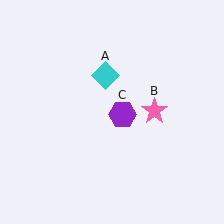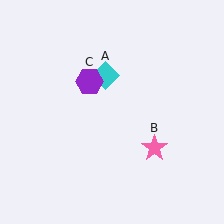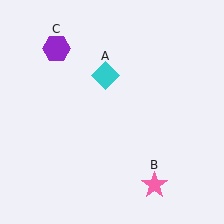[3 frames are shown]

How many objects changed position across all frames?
2 objects changed position: pink star (object B), purple hexagon (object C).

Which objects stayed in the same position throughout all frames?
Cyan diamond (object A) remained stationary.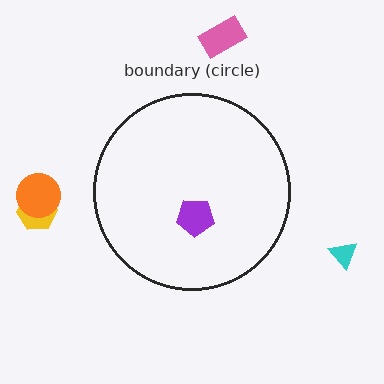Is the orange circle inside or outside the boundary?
Outside.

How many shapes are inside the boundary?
1 inside, 4 outside.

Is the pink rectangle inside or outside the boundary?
Outside.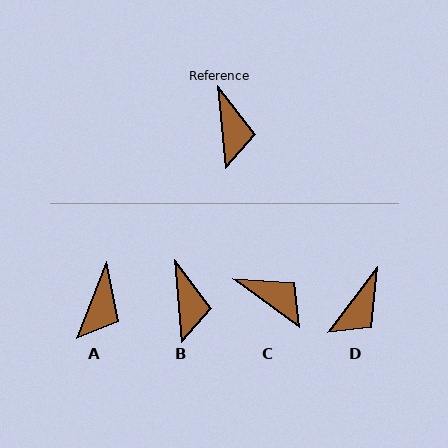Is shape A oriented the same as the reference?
No, it is off by about 26 degrees.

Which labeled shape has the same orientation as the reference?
B.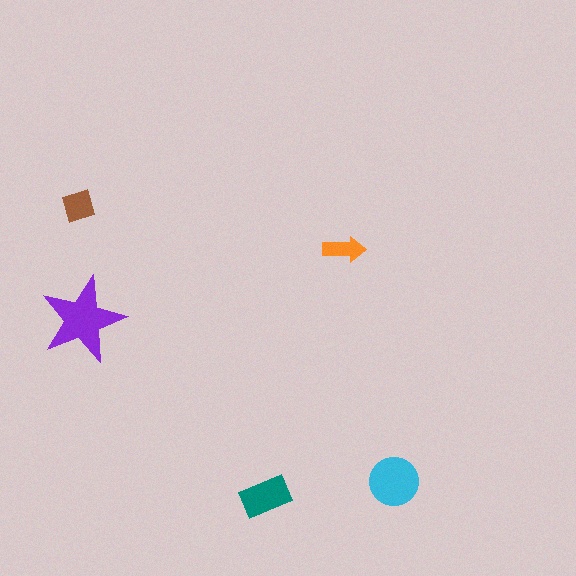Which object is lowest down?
The teal rectangle is bottommost.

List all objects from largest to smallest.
The purple star, the cyan circle, the teal rectangle, the brown diamond, the orange arrow.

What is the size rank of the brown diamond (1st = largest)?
4th.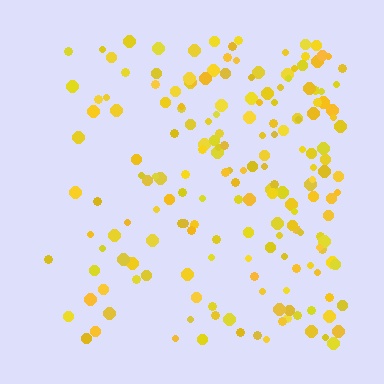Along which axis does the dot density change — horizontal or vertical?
Horizontal.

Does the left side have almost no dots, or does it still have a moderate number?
Still a moderate number, just noticeably fewer than the right.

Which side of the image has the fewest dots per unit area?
The left.